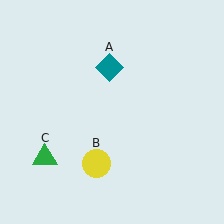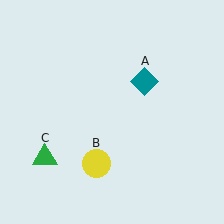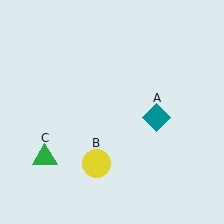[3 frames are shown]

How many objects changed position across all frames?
1 object changed position: teal diamond (object A).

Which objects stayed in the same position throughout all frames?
Yellow circle (object B) and green triangle (object C) remained stationary.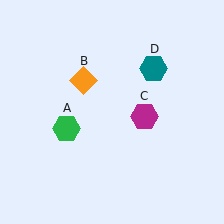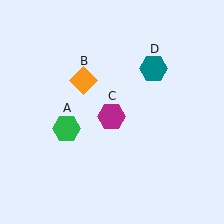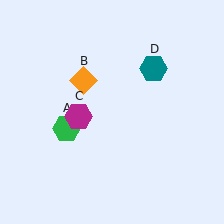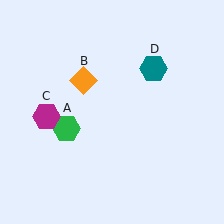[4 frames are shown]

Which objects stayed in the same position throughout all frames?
Green hexagon (object A) and orange diamond (object B) and teal hexagon (object D) remained stationary.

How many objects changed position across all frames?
1 object changed position: magenta hexagon (object C).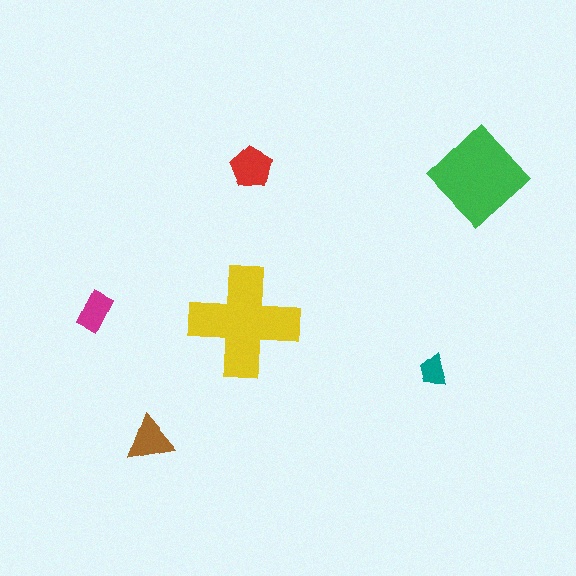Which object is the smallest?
The teal trapezoid.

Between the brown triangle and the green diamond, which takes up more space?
The green diamond.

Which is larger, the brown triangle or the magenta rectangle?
The brown triangle.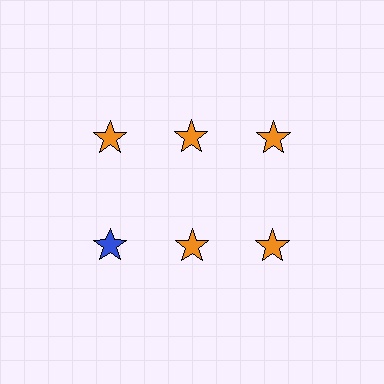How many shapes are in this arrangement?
There are 6 shapes arranged in a grid pattern.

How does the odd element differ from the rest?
It has a different color: blue instead of orange.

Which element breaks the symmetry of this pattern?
The blue star in the second row, leftmost column breaks the symmetry. All other shapes are orange stars.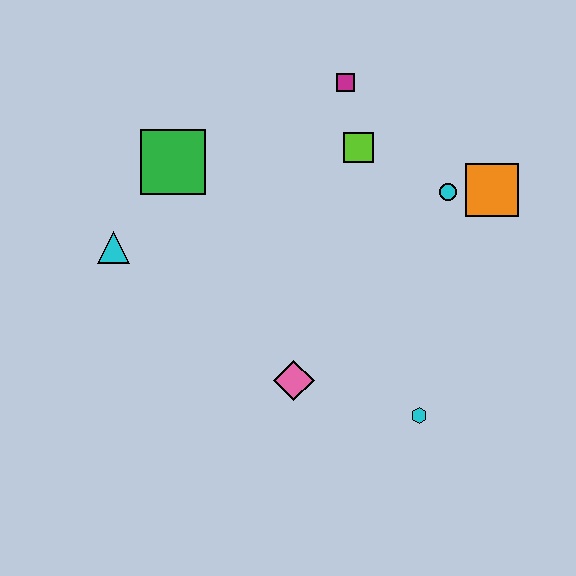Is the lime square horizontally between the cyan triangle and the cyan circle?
Yes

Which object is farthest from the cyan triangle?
The orange square is farthest from the cyan triangle.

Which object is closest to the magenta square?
The lime square is closest to the magenta square.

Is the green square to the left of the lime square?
Yes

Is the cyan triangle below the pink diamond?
No